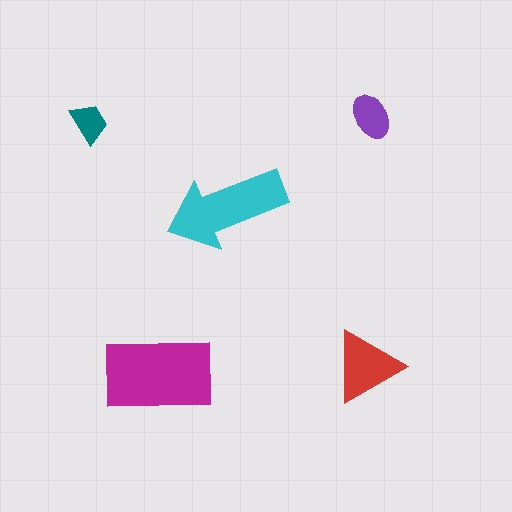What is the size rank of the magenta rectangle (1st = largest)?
1st.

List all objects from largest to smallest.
The magenta rectangle, the cyan arrow, the red triangle, the purple ellipse, the teal trapezoid.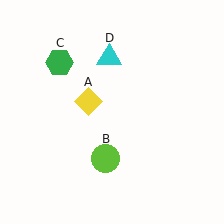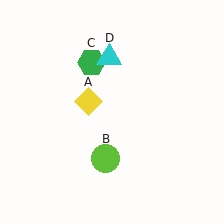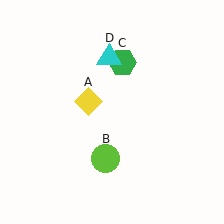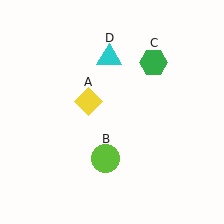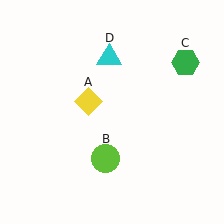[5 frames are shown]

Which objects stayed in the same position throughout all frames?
Yellow diamond (object A) and lime circle (object B) and cyan triangle (object D) remained stationary.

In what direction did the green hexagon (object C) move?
The green hexagon (object C) moved right.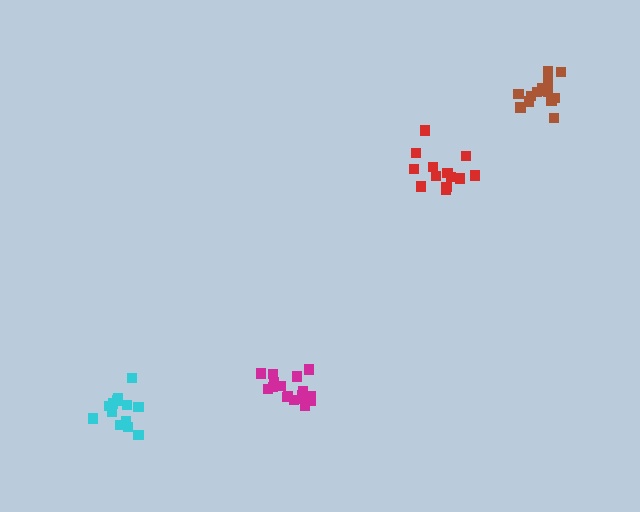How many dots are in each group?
Group 1: 14 dots, Group 2: 18 dots, Group 3: 13 dots, Group 4: 13 dots (58 total).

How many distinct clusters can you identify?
There are 4 distinct clusters.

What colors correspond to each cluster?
The clusters are colored: brown, magenta, cyan, red.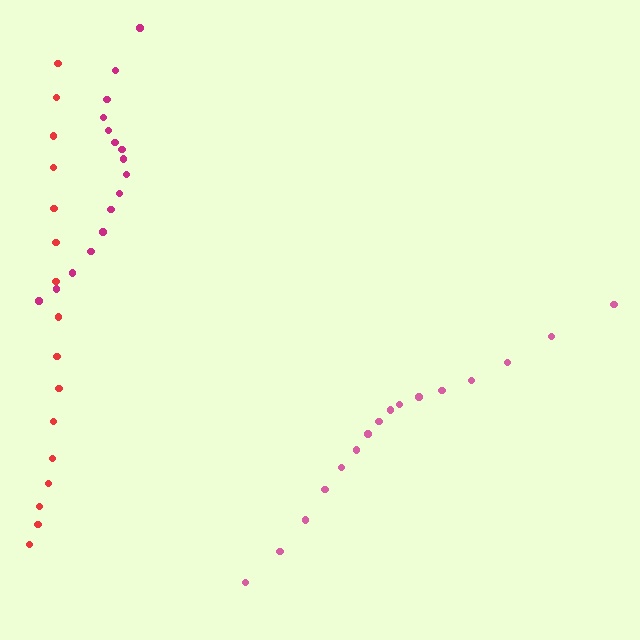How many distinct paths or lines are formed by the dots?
There are 3 distinct paths.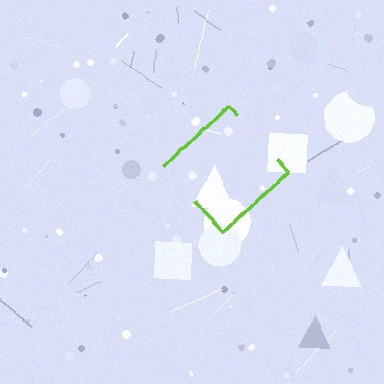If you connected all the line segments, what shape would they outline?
They would outline a diamond.